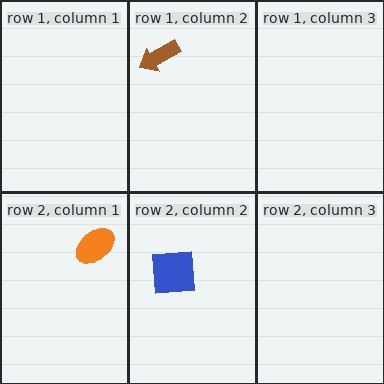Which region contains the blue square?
The row 2, column 2 region.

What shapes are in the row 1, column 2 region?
The brown arrow.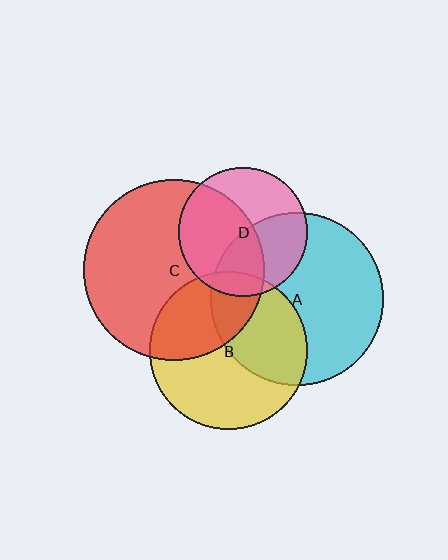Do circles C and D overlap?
Yes.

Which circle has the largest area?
Circle C (red).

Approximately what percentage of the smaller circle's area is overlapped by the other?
Approximately 55%.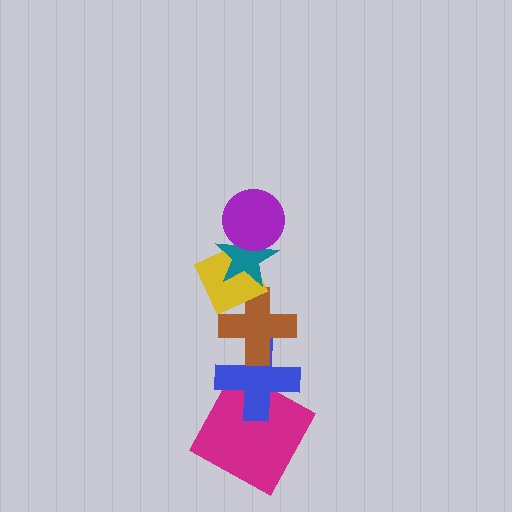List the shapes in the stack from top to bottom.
From top to bottom: the purple circle, the teal star, the yellow diamond, the brown cross, the blue cross, the magenta square.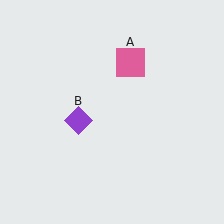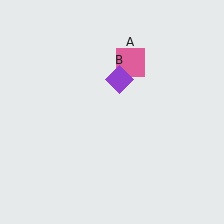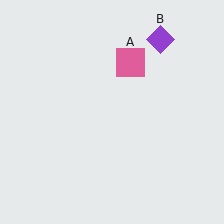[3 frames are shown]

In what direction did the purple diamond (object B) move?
The purple diamond (object B) moved up and to the right.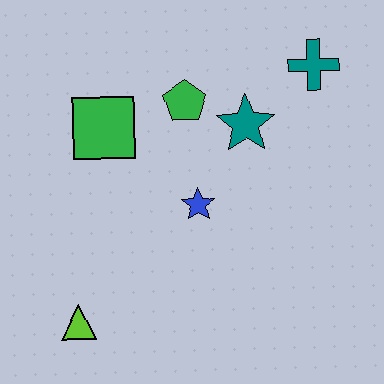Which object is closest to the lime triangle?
The blue star is closest to the lime triangle.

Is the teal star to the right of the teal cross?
No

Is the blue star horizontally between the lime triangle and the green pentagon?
No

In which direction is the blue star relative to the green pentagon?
The blue star is below the green pentagon.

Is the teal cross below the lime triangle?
No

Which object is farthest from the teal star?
The lime triangle is farthest from the teal star.